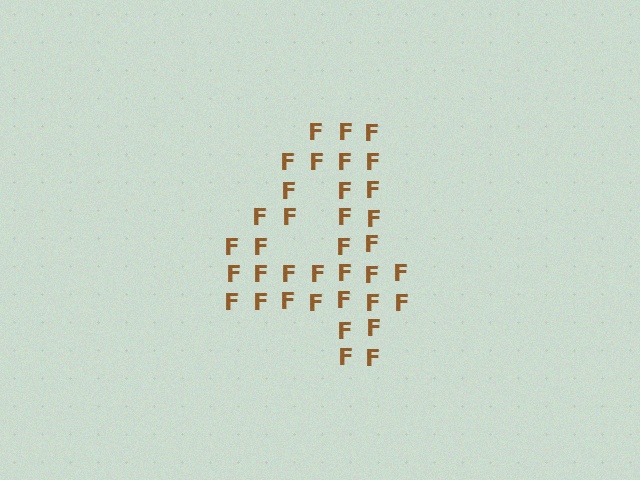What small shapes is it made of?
It is made of small letter F's.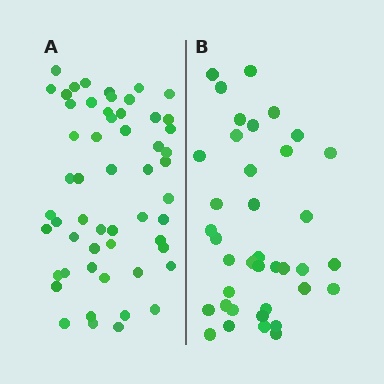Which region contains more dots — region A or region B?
Region A (the left region) has more dots.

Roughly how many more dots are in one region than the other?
Region A has approximately 15 more dots than region B.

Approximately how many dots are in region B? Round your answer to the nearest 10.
About 40 dots. (The exact count is 38, which rounds to 40.)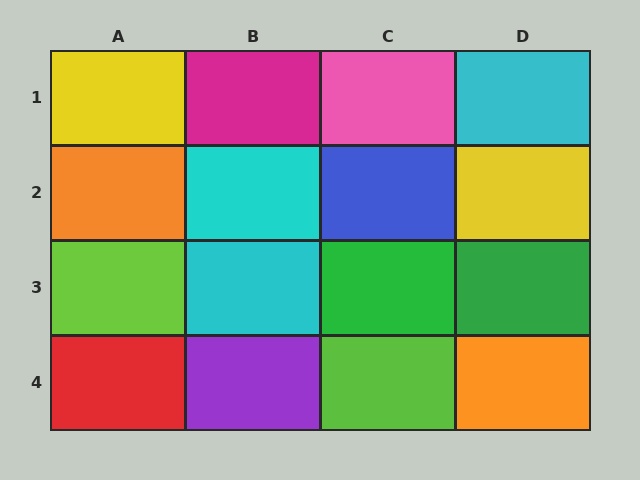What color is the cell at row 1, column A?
Yellow.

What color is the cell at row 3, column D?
Green.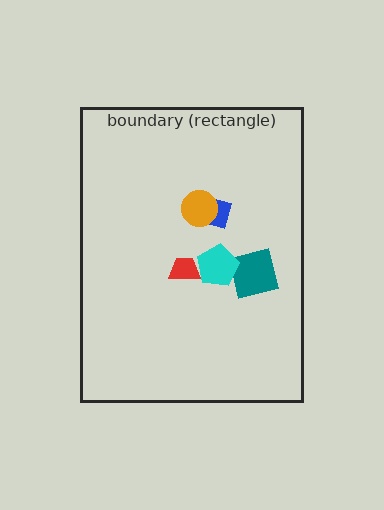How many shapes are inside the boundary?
5 inside, 0 outside.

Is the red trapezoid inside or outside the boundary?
Inside.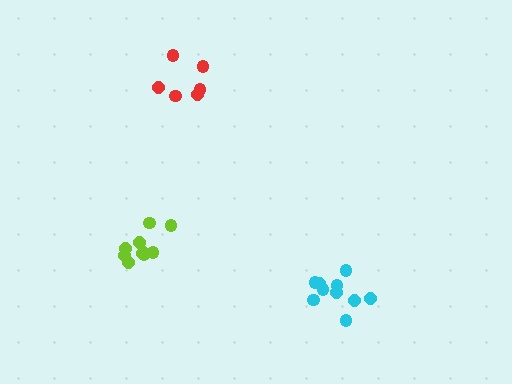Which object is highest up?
The red cluster is topmost.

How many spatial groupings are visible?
There are 3 spatial groupings.